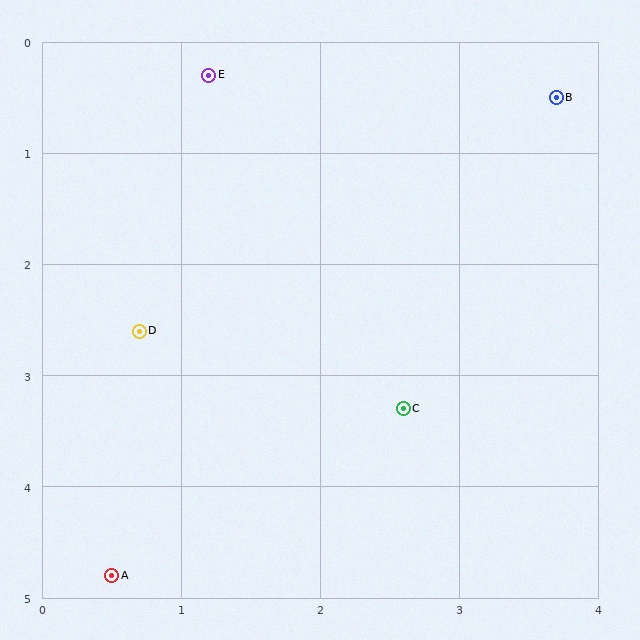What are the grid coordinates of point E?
Point E is at approximately (1.2, 0.3).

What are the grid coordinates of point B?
Point B is at approximately (3.7, 0.5).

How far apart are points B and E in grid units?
Points B and E are about 2.5 grid units apart.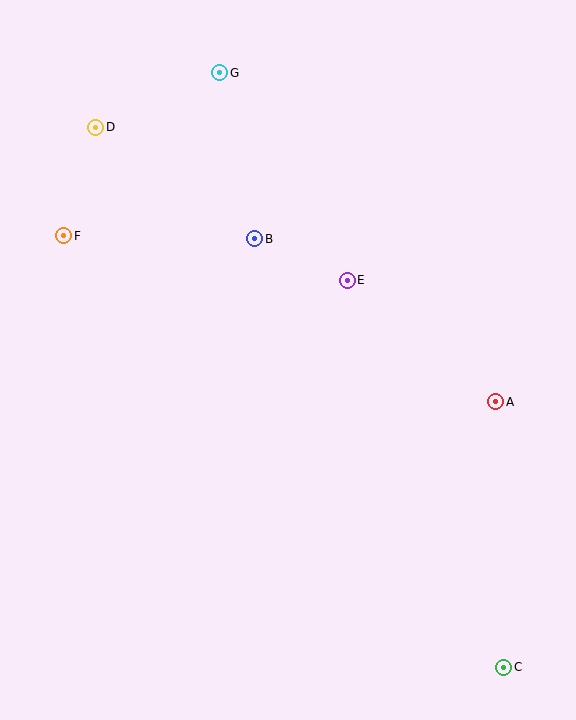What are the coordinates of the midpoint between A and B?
The midpoint between A and B is at (375, 320).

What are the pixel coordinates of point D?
Point D is at (96, 127).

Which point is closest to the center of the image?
Point E at (347, 280) is closest to the center.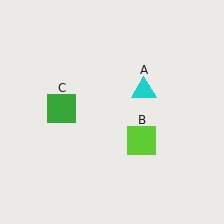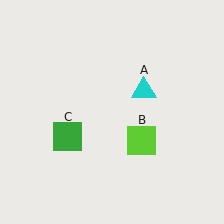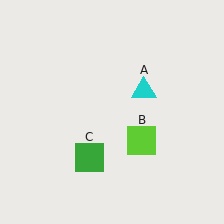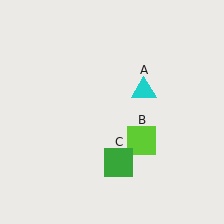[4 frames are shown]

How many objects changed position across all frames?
1 object changed position: green square (object C).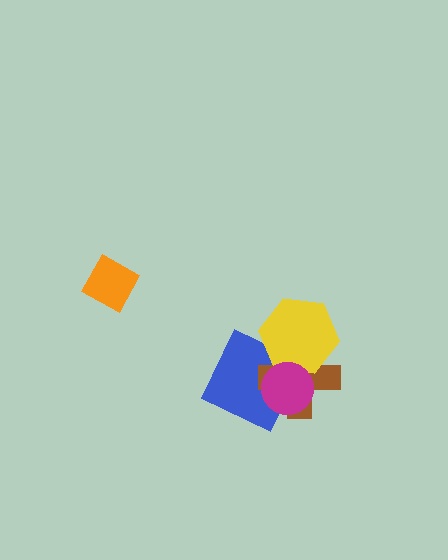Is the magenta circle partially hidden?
No, no other shape covers it.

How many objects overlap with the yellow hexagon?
3 objects overlap with the yellow hexagon.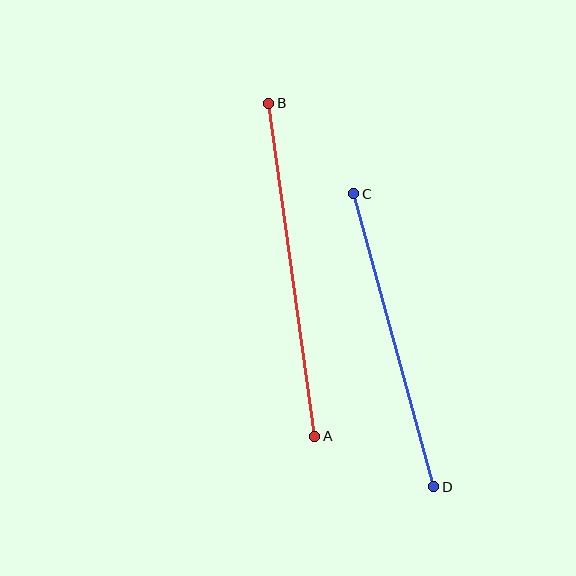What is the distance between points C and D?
The distance is approximately 304 pixels.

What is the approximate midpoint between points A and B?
The midpoint is at approximately (292, 270) pixels.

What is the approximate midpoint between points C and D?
The midpoint is at approximately (394, 340) pixels.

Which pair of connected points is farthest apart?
Points A and B are farthest apart.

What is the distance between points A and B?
The distance is approximately 336 pixels.